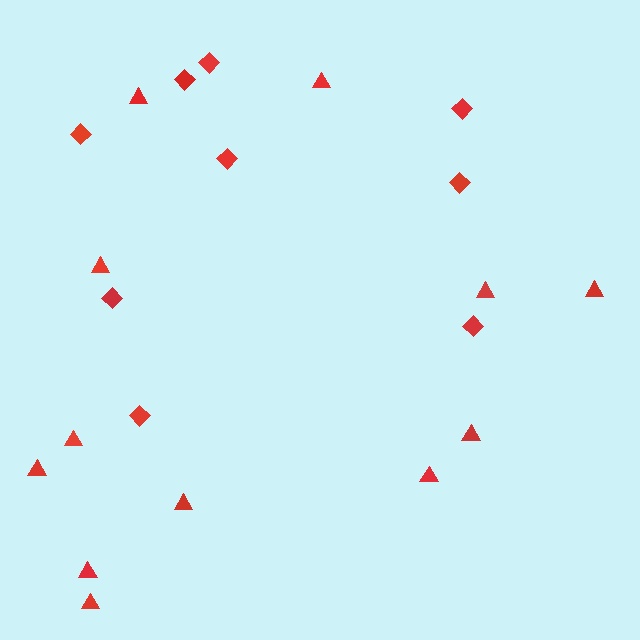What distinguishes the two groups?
There are 2 groups: one group of triangles (12) and one group of diamonds (9).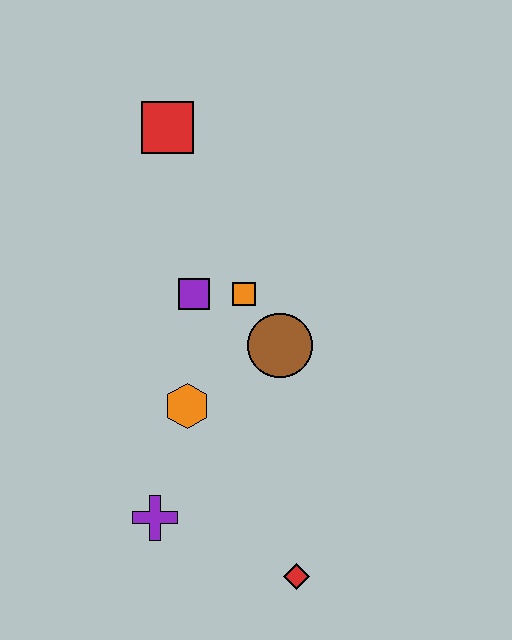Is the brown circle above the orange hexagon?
Yes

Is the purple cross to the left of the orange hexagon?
Yes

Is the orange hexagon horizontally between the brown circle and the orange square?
No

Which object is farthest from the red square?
The red diamond is farthest from the red square.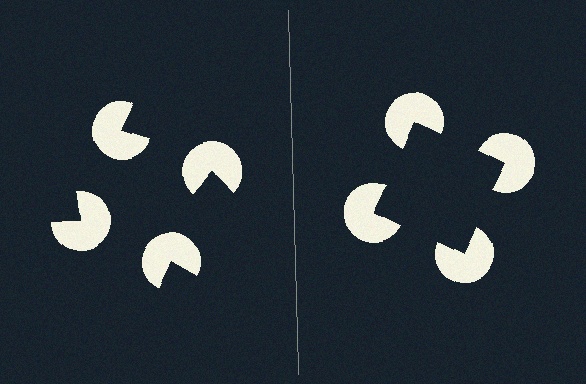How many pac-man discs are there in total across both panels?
8 — 4 on each side.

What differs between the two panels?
The pac-man discs are positioned identically on both sides; only the wedge orientations differ. On the right they align to a square; on the left they are misaligned.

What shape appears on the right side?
An illusory square.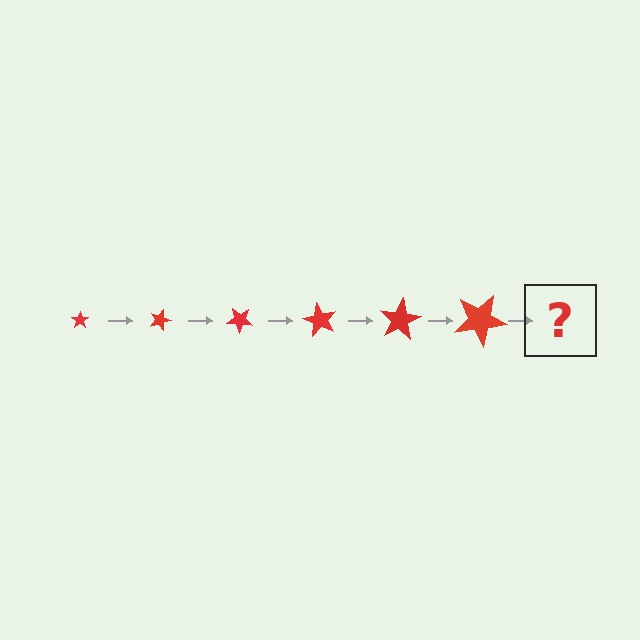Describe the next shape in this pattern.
It should be a star, larger than the previous one and rotated 120 degrees from the start.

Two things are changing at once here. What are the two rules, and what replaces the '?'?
The two rules are that the star grows larger each step and it rotates 20 degrees each step. The '?' should be a star, larger than the previous one and rotated 120 degrees from the start.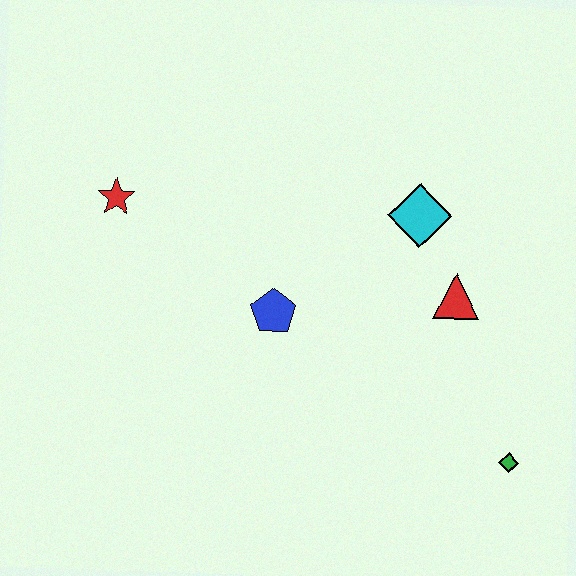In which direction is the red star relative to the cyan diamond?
The red star is to the left of the cyan diamond.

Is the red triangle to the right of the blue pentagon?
Yes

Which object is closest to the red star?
The blue pentagon is closest to the red star.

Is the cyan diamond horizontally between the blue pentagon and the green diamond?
Yes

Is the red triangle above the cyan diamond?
No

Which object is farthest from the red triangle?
The red star is farthest from the red triangle.